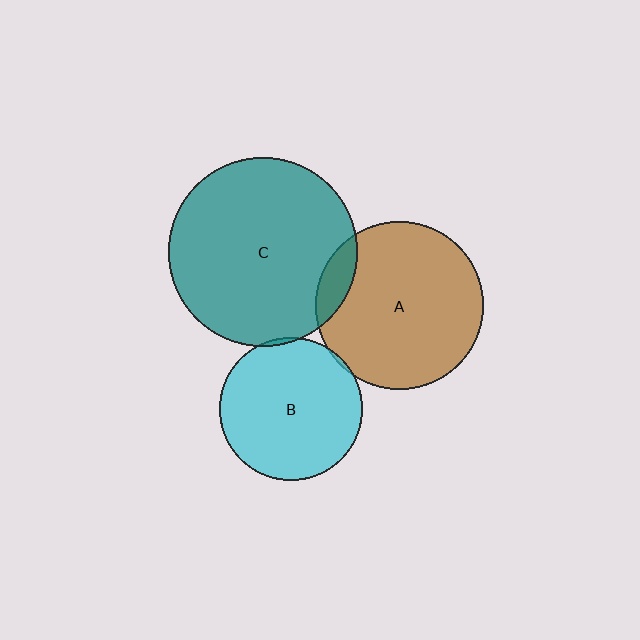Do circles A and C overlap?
Yes.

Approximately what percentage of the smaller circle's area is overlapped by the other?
Approximately 10%.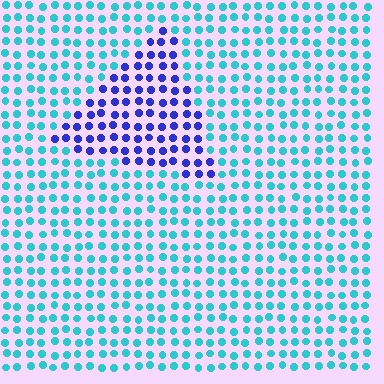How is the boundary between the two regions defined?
The boundary is defined purely by a slight shift in hue (about 57 degrees). Spacing, size, and orientation are identical on both sides.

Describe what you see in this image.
The image is filled with small cyan elements in a uniform arrangement. A triangle-shaped region is visible where the elements are tinted to a slightly different hue, forming a subtle color boundary.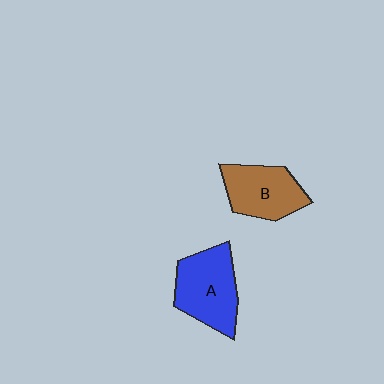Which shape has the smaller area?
Shape B (brown).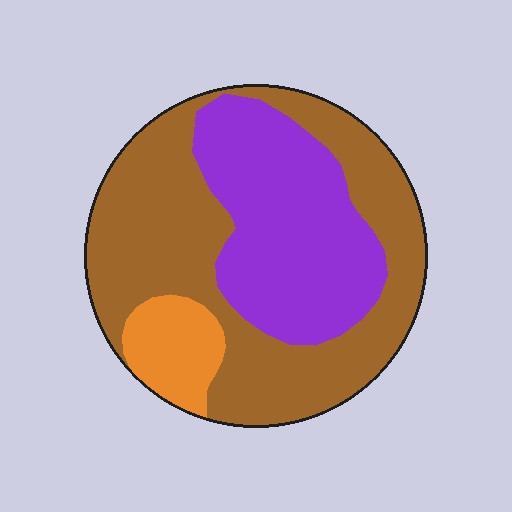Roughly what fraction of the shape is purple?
Purple covers roughly 35% of the shape.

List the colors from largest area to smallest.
From largest to smallest: brown, purple, orange.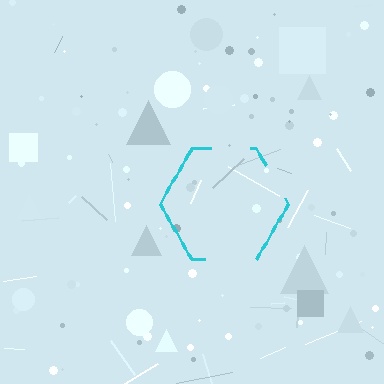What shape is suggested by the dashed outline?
The dashed outline suggests a hexagon.